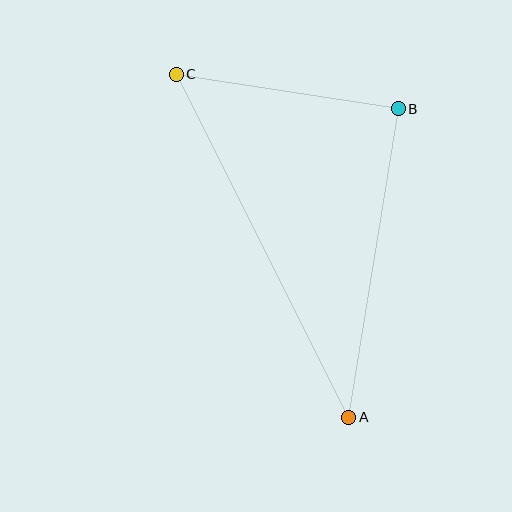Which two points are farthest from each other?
Points A and C are farthest from each other.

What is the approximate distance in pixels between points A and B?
The distance between A and B is approximately 313 pixels.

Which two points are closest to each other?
Points B and C are closest to each other.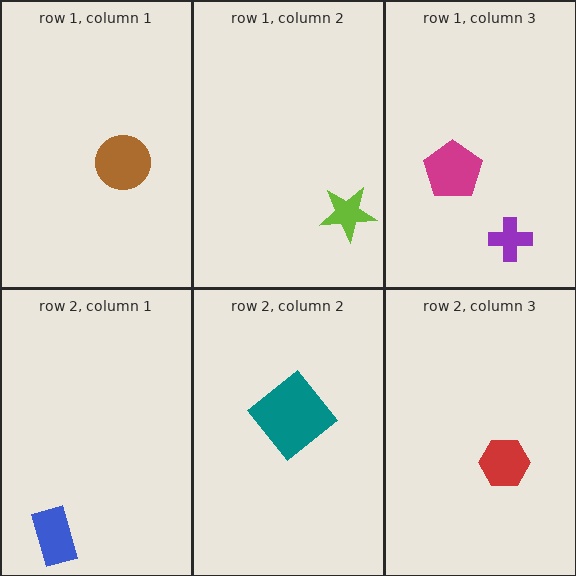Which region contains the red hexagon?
The row 2, column 3 region.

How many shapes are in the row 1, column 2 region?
1.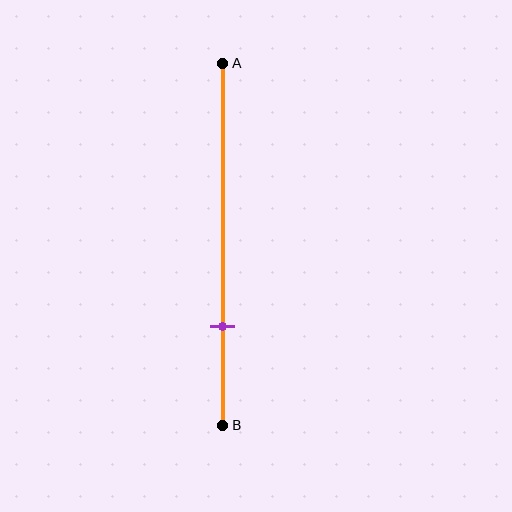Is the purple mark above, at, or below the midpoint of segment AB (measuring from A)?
The purple mark is below the midpoint of segment AB.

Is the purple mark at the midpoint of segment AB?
No, the mark is at about 75% from A, not at the 50% midpoint.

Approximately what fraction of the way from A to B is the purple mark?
The purple mark is approximately 75% of the way from A to B.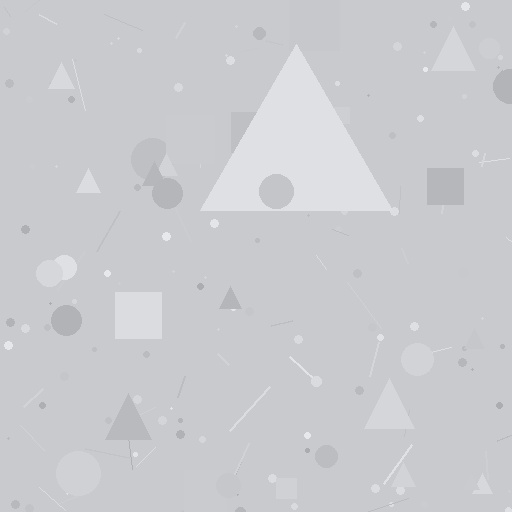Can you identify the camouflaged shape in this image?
The camouflaged shape is a triangle.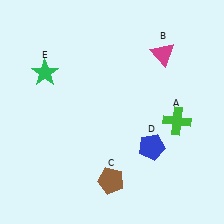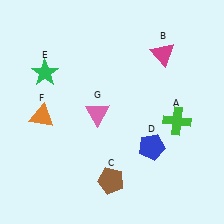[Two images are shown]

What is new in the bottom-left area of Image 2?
An orange triangle (F) was added in the bottom-left area of Image 2.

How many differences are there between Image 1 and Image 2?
There are 2 differences between the two images.